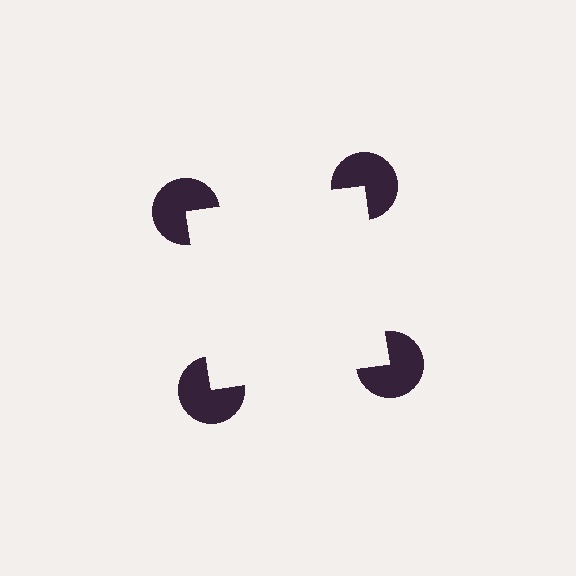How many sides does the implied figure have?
4 sides.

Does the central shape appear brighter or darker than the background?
It typically appears slightly brighter than the background, even though no actual brightness change is drawn.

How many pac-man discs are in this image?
There are 4 — one at each vertex of the illusory square.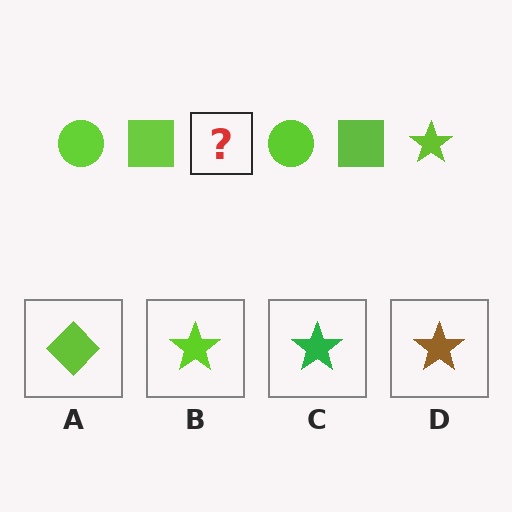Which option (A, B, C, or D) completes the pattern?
B.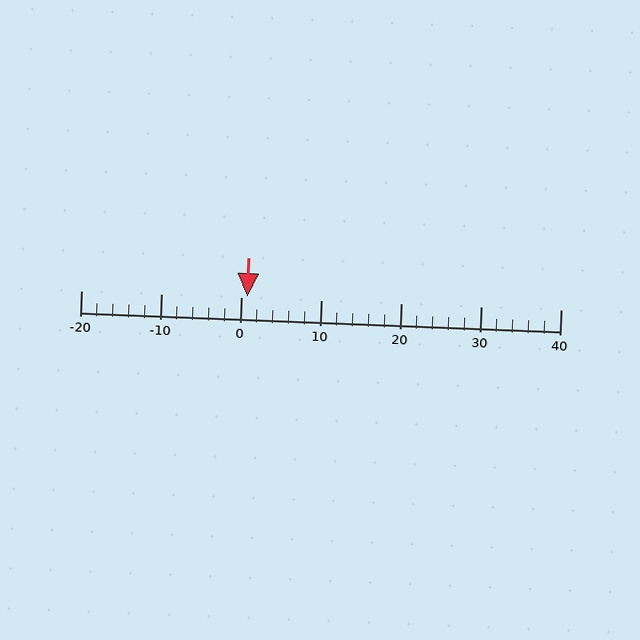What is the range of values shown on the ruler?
The ruler shows values from -20 to 40.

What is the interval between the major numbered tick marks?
The major tick marks are spaced 10 units apart.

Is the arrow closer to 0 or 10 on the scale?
The arrow is closer to 0.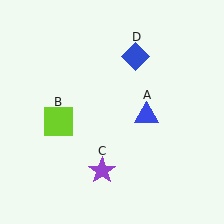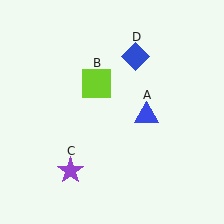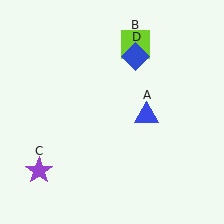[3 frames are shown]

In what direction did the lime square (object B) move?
The lime square (object B) moved up and to the right.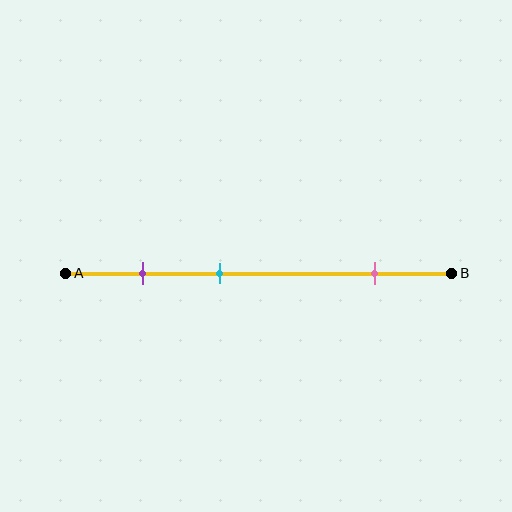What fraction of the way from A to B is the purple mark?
The purple mark is approximately 20% (0.2) of the way from A to B.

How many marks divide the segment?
There are 3 marks dividing the segment.